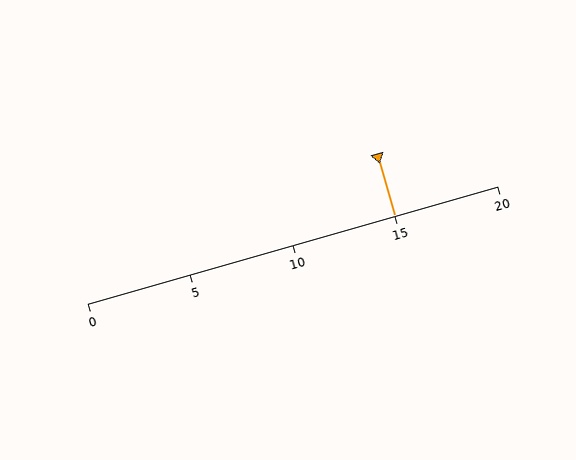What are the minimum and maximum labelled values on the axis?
The axis runs from 0 to 20.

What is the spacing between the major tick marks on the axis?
The major ticks are spaced 5 apart.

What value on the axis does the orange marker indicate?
The marker indicates approximately 15.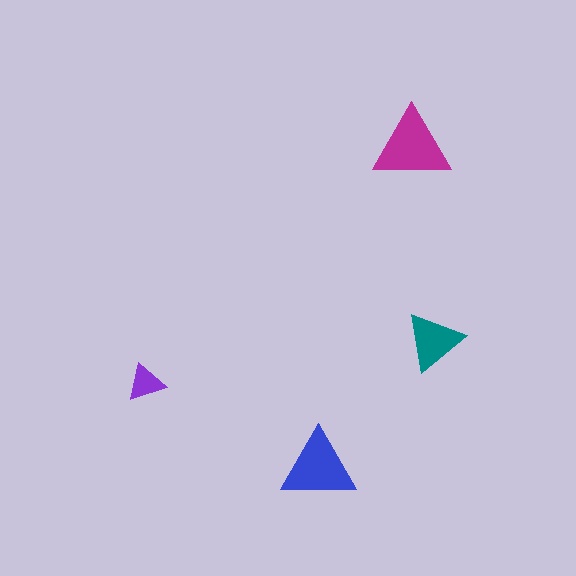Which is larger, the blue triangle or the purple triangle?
The blue one.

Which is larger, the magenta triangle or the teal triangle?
The magenta one.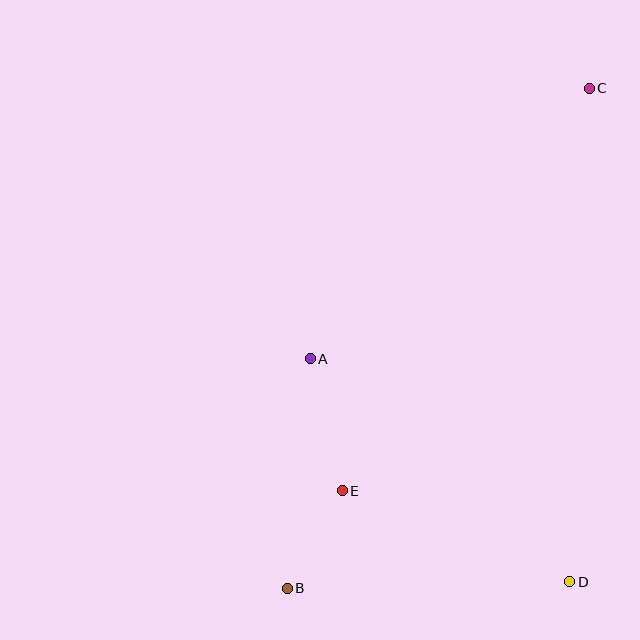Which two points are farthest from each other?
Points B and C are farthest from each other.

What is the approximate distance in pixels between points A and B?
The distance between A and B is approximately 231 pixels.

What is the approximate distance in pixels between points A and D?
The distance between A and D is approximately 342 pixels.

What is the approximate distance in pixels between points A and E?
The distance between A and E is approximately 136 pixels.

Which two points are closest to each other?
Points B and E are closest to each other.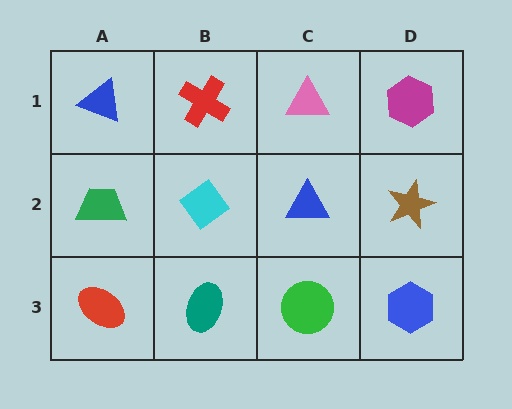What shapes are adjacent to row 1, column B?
A cyan diamond (row 2, column B), a blue triangle (row 1, column A), a pink triangle (row 1, column C).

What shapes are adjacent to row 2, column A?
A blue triangle (row 1, column A), a red ellipse (row 3, column A), a cyan diamond (row 2, column B).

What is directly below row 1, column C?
A blue triangle.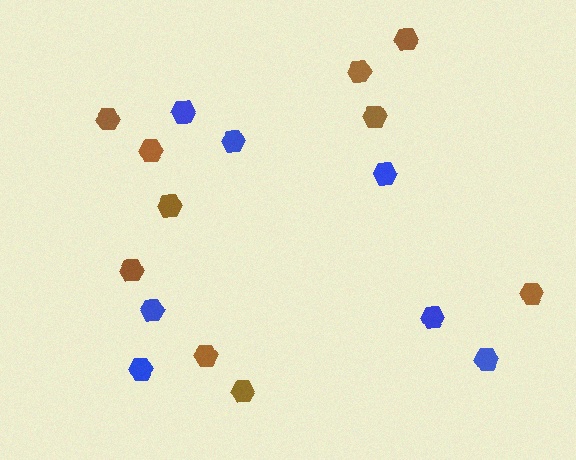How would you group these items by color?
There are 2 groups: one group of blue hexagons (7) and one group of brown hexagons (10).